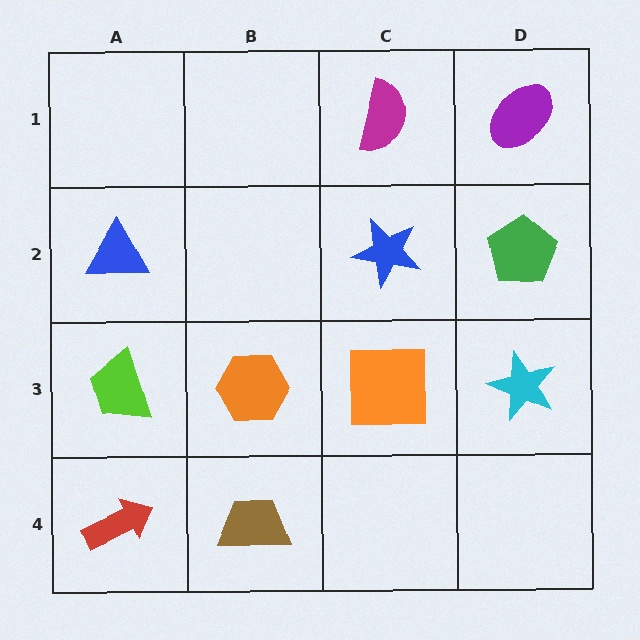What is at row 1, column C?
A magenta semicircle.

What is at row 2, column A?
A blue triangle.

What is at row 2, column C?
A blue star.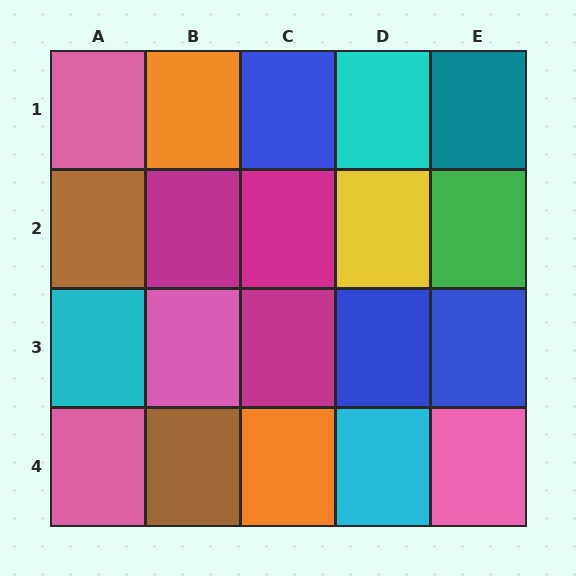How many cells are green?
1 cell is green.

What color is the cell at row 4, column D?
Cyan.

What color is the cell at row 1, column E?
Teal.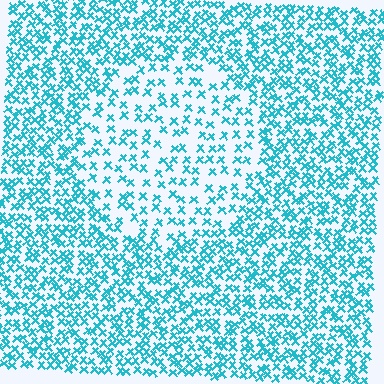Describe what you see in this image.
The image contains small cyan elements arranged at two different densities. A circle-shaped region is visible where the elements are less densely packed than the surrounding area.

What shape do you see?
I see a circle.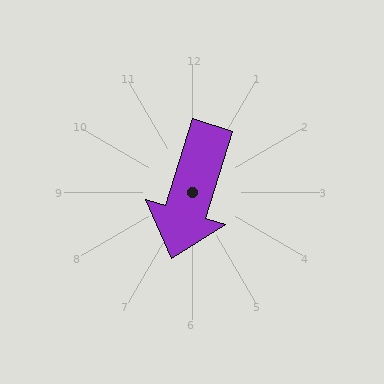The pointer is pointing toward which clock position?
Roughly 7 o'clock.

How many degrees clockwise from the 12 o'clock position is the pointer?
Approximately 197 degrees.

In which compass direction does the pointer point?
South.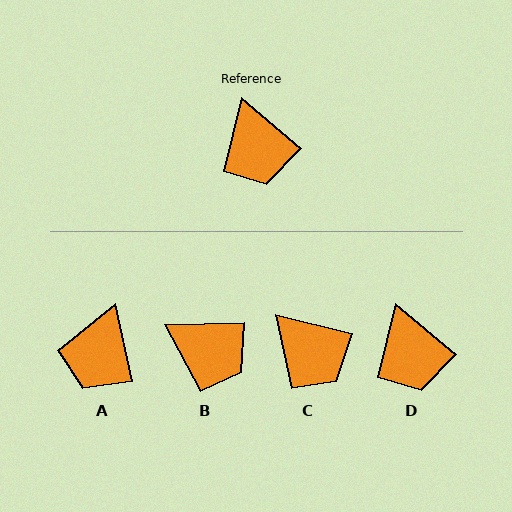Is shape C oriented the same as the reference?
No, it is off by about 26 degrees.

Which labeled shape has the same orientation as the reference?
D.